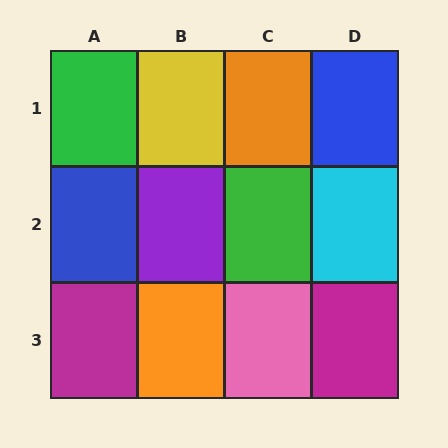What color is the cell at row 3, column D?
Magenta.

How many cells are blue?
2 cells are blue.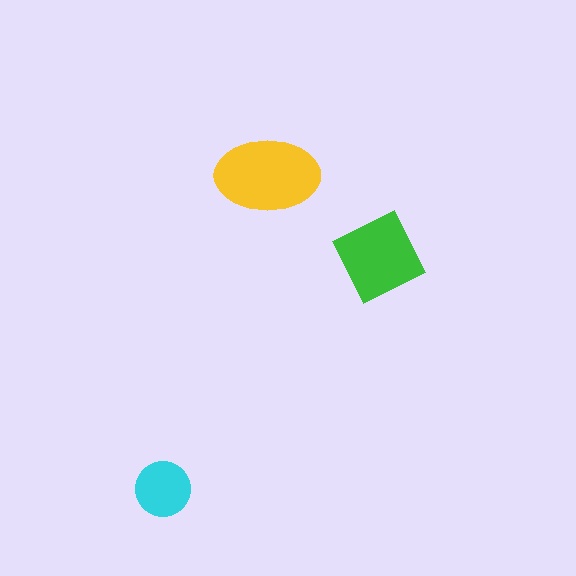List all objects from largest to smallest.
The yellow ellipse, the green diamond, the cyan circle.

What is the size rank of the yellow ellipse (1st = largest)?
1st.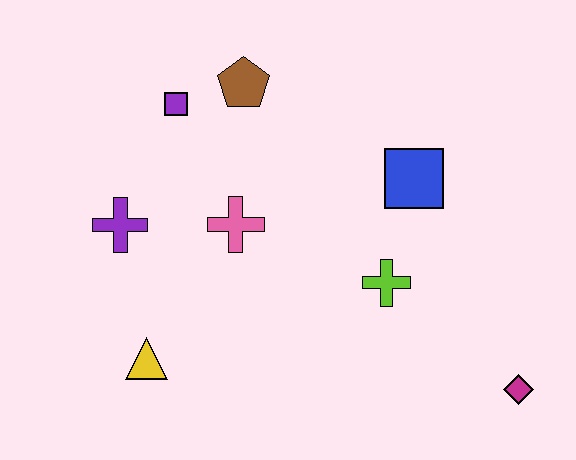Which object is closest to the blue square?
The lime cross is closest to the blue square.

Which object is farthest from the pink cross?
The magenta diamond is farthest from the pink cross.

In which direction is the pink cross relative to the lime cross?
The pink cross is to the left of the lime cross.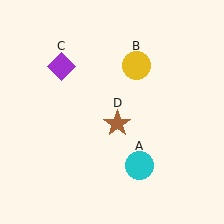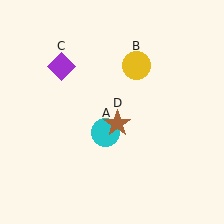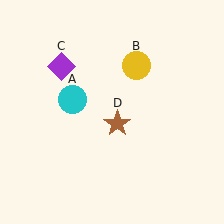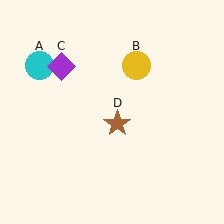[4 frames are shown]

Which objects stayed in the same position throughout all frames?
Yellow circle (object B) and purple diamond (object C) and brown star (object D) remained stationary.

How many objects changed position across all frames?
1 object changed position: cyan circle (object A).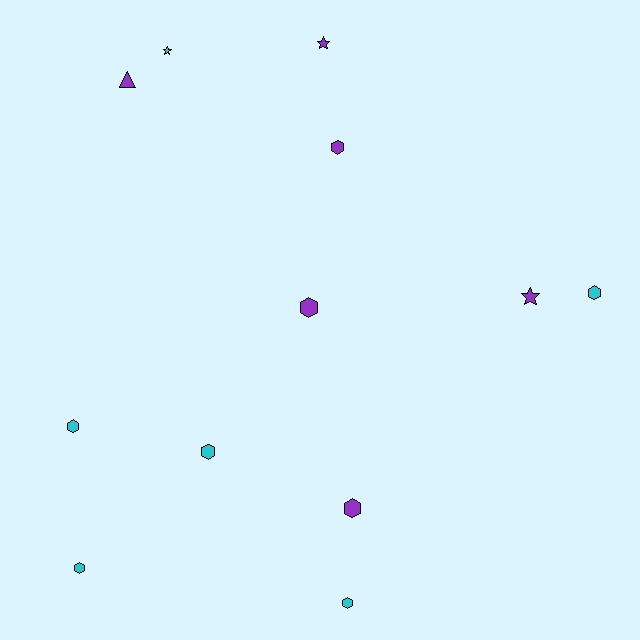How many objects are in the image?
There are 12 objects.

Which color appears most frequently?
Purple, with 6 objects.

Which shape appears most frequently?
Hexagon, with 8 objects.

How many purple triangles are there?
There is 1 purple triangle.